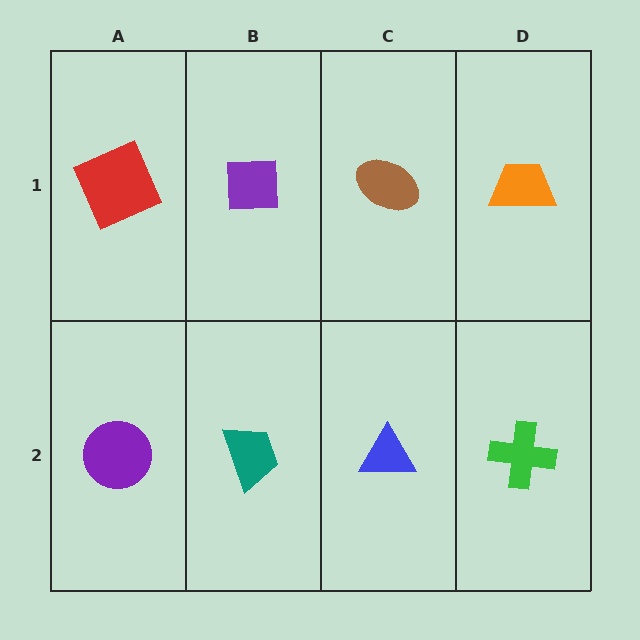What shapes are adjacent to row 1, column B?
A teal trapezoid (row 2, column B), a red square (row 1, column A), a brown ellipse (row 1, column C).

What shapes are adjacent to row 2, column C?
A brown ellipse (row 1, column C), a teal trapezoid (row 2, column B), a green cross (row 2, column D).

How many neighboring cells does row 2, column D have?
2.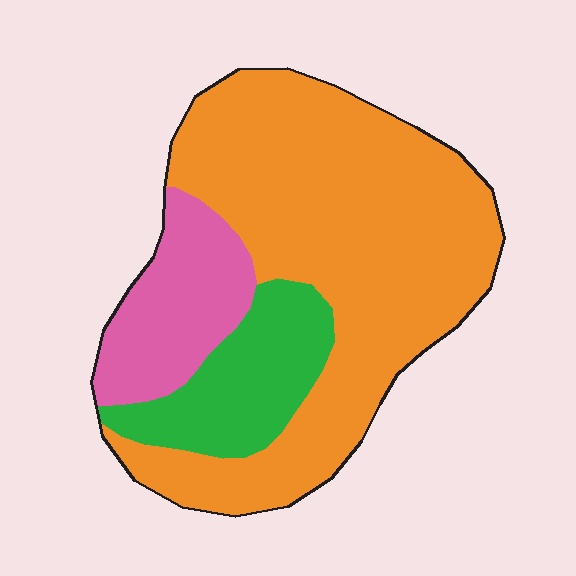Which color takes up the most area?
Orange, at roughly 65%.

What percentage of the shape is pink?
Pink covers about 15% of the shape.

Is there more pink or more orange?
Orange.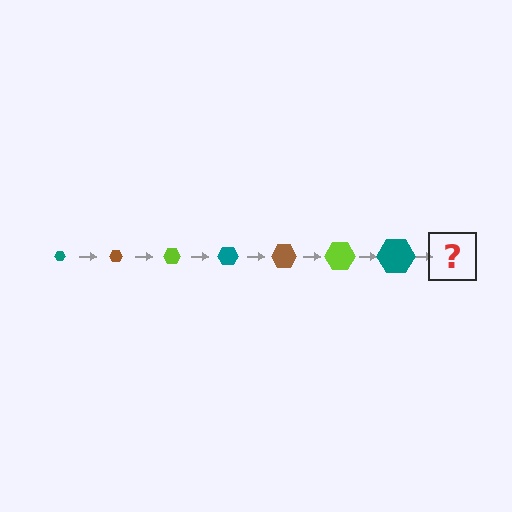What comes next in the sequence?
The next element should be a brown hexagon, larger than the previous one.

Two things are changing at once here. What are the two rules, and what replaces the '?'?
The two rules are that the hexagon grows larger each step and the color cycles through teal, brown, and lime. The '?' should be a brown hexagon, larger than the previous one.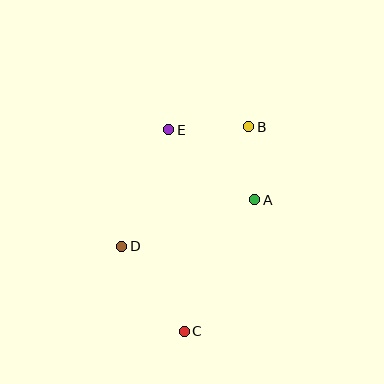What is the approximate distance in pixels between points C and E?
The distance between C and E is approximately 202 pixels.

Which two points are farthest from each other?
Points B and C are farthest from each other.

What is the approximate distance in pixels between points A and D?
The distance between A and D is approximately 141 pixels.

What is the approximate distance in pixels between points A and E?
The distance between A and E is approximately 111 pixels.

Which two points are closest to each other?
Points A and B are closest to each other.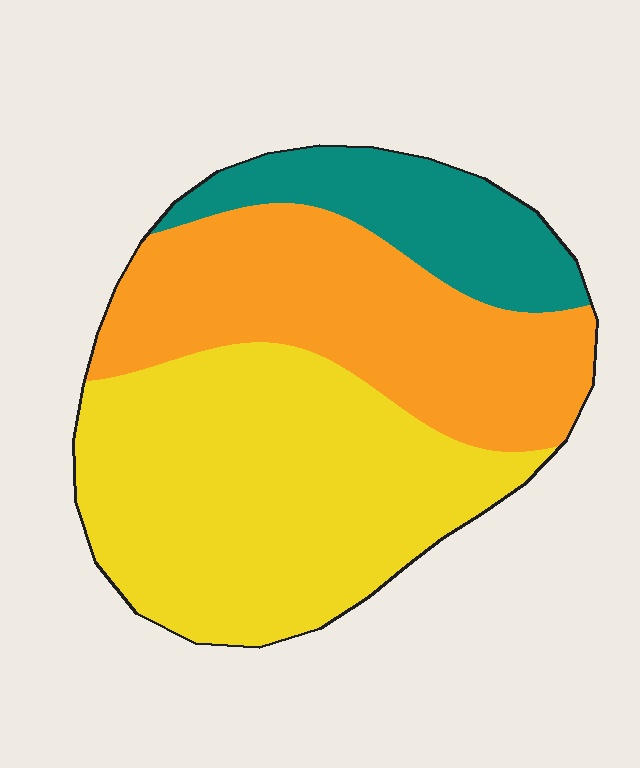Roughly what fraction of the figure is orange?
Orange covers around 35% of the figure.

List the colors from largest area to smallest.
From largest to smallest: yellow, orange, teal.